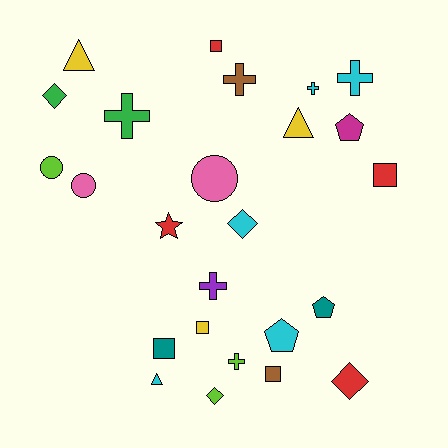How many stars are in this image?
There is 1 star.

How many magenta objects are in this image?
There is 1 magenta object.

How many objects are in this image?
There are 25 objects.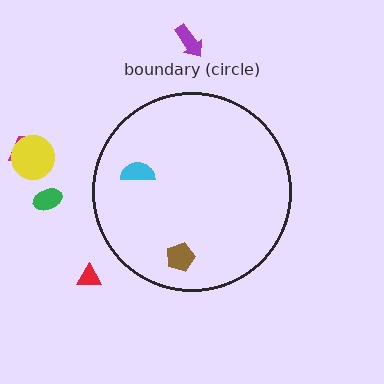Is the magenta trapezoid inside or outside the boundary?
Outside.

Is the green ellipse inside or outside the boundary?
Outside.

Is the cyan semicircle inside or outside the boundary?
Inside.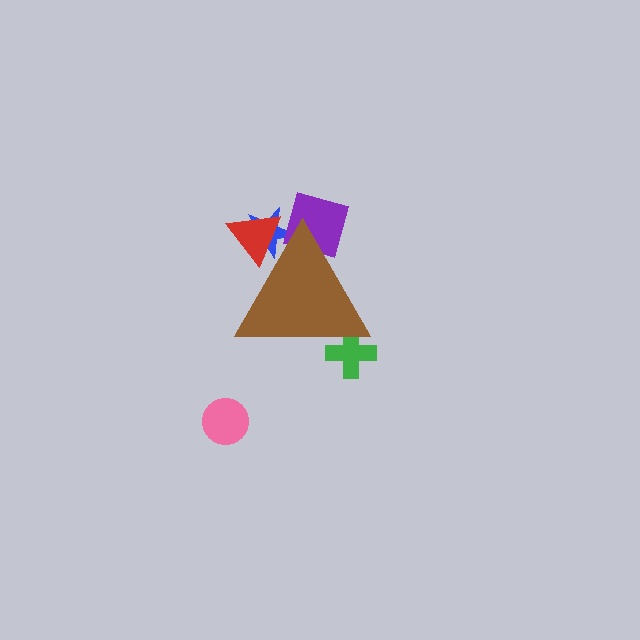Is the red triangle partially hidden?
Yes, the red triangle is partially hidden behind the brown triangle.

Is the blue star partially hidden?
Yes, the blue star is partially hidden behind the brown triangle.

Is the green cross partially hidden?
Yes, the green cross is partially hidden behind the brown triangle.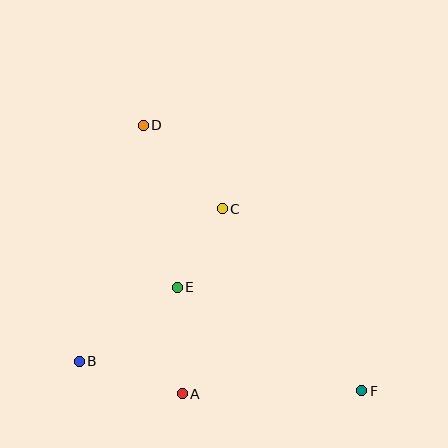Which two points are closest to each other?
Points C and E are closest to each other.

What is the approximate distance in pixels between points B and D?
The distance between B and D is approximately 245 pixels.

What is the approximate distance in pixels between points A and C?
The distance between A and C is approximately 190 pixels.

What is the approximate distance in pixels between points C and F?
The distance between C and F is approximately 229 pixels.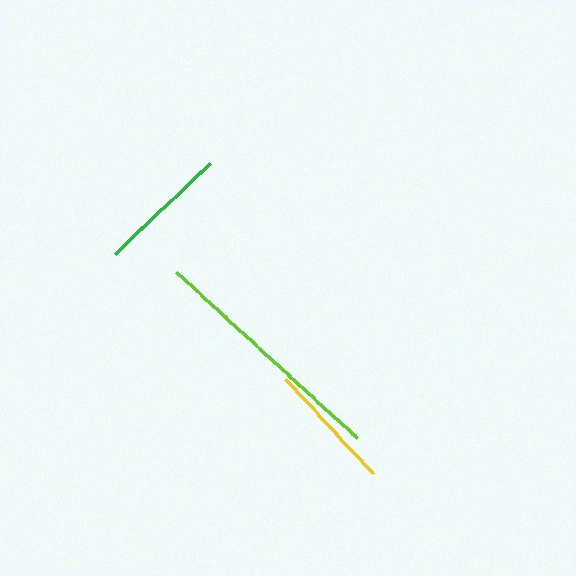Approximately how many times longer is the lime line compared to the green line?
The lime line is approximately 1.9 times the length of the green line.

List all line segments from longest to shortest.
From longest to shortest: lime, green, yellow.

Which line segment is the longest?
The lime line is the longest at approximately 245 pixels.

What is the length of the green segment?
The green segment is approximately 132 pixels long.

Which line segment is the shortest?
The yellow line is the shortest at approximately 129 pixels.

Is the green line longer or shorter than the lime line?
The lime line is longer than the green line.